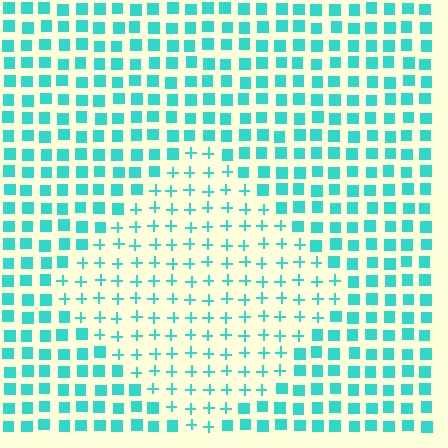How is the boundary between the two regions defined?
The boundary is defined by a change in element shape: plus signs inside vs. squares outside. All elements share the same color and spacing.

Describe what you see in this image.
The image is filled with small cyan elements arranged in a uniform grid. A diamond-shaped region contains plus signs, while the surrounding area contains squares. The boundary is defined purely by the change in element shape.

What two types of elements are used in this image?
The image uses plus signs inside the diamond region and squares outside it.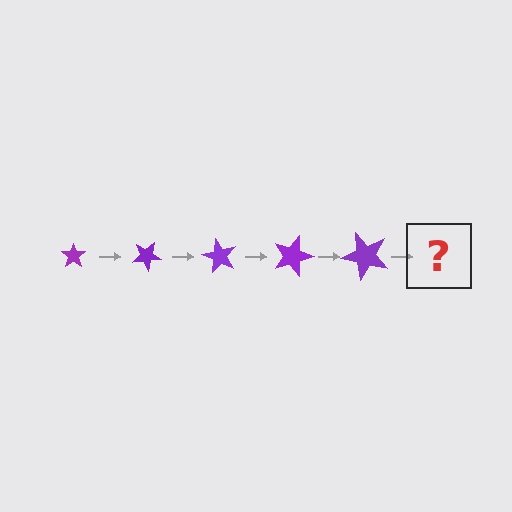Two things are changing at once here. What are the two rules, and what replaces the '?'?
The two rules are that the star grows larger each step and it rotates 30 degrees each step. The '?' should be a star, larger than the previous one and rotated 150 degrees from the start.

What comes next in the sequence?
The next element should be a star, larger than the previous one and rotated 150 degrees from the start.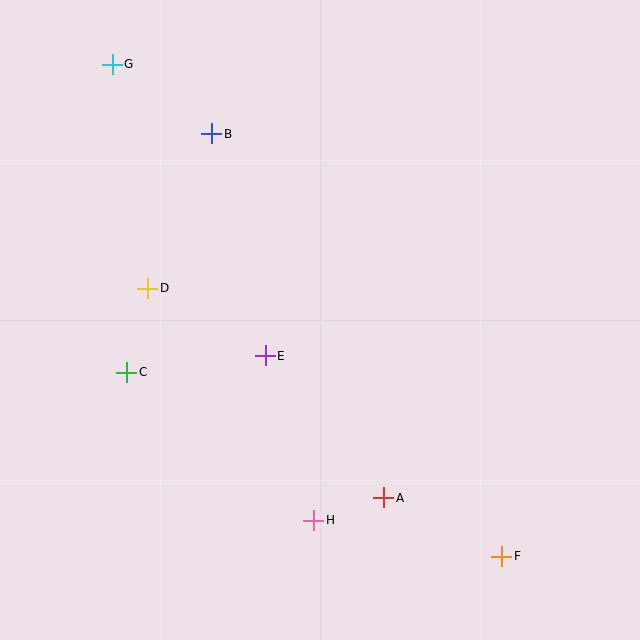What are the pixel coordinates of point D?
Point D is at (148, 288).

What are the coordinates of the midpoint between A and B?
The midpoint between A and B is at (298, 316).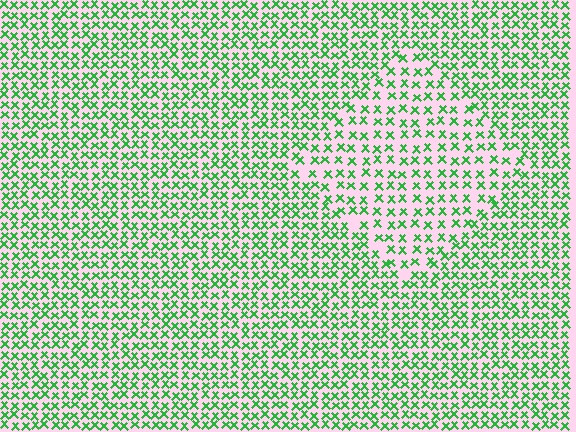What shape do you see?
I see a diamond.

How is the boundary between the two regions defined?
The boundary is defined by a change in element density (approximately 1.6x ratio). All elements are the same color, size, and shape.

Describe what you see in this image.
The image contains small green elements arranged at two different densities. A diamond-shaped region is visible where the elements are less densely packed than the surrounding area.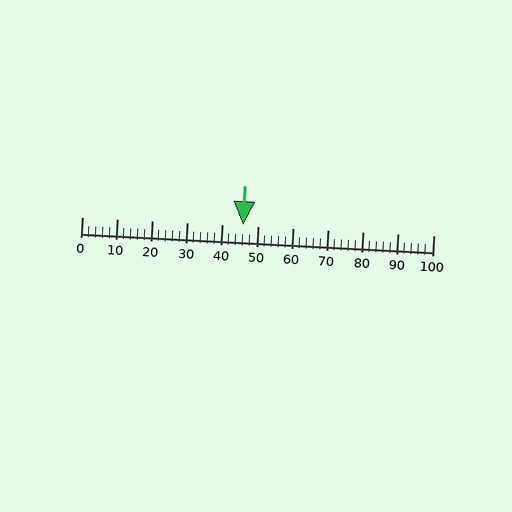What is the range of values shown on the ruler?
The ruler shows values from 0 to 100.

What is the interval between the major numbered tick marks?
The major tick marks are spaced 10 units apart.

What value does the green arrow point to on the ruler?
The green arrow points to approximately 46.